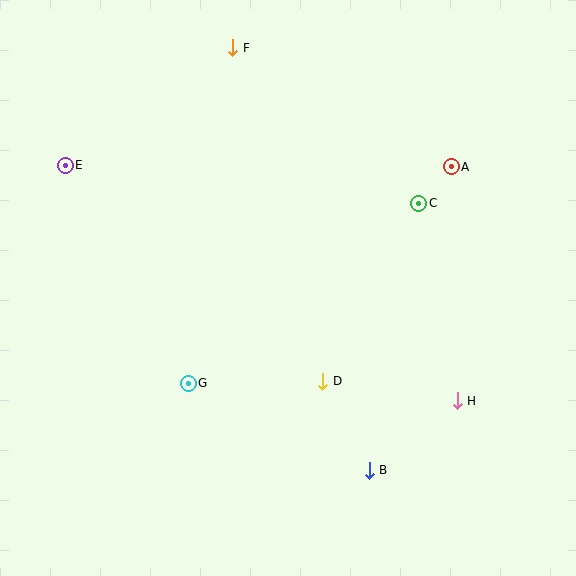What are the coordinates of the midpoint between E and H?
The midpoint between E and H is at (261, 283).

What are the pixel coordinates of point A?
Point A is at (451, 167).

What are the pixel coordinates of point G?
Point G is at (188, 383).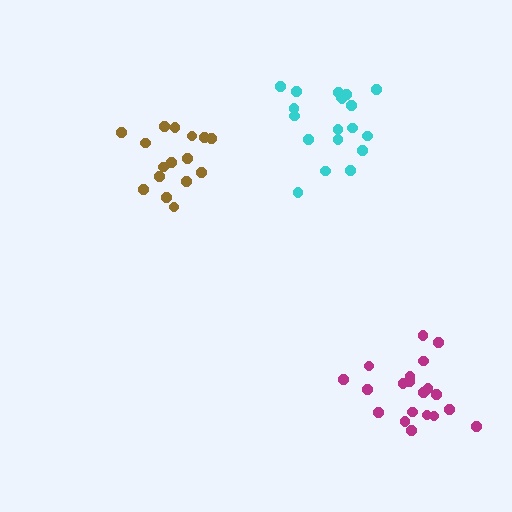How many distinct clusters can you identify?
There are 3 distinct clusters.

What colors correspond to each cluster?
The clusters are colored: brown, cyan, magenta.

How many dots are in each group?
Group 1: 16 dots, Group 2: 20 dots, Group 3: 20 dots (56 total).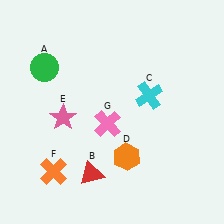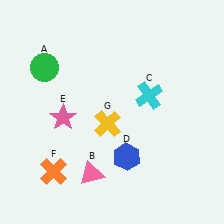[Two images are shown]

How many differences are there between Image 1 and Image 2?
There are 3 differences between the two images.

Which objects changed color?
B changed from red to pink. D changed from orange to blue. G changed from pink to yellow.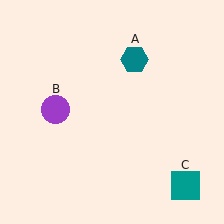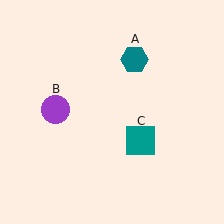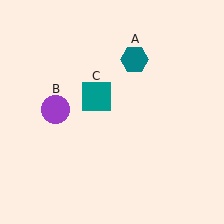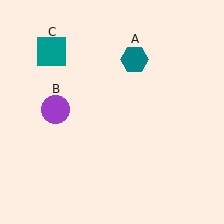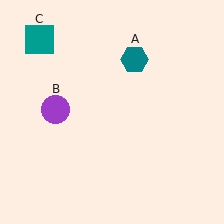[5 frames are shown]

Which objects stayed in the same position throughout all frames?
Teal hexagon (object A) and purple circle (object B) remained stationary.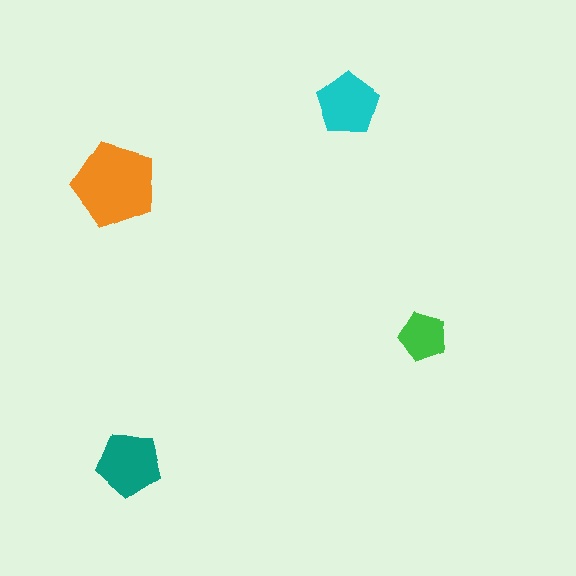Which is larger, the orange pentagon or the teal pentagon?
The orange one.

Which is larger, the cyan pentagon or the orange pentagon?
The orange one.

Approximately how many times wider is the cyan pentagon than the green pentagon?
About 1.5 times wider.